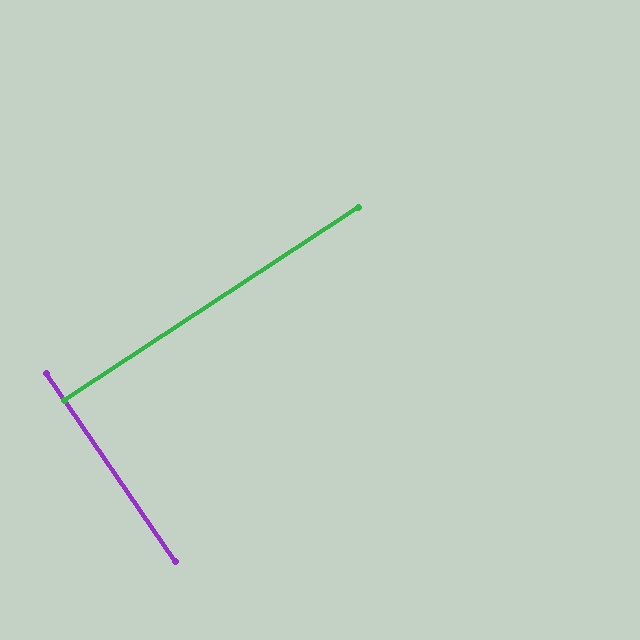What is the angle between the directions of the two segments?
Approximately 89 degrees.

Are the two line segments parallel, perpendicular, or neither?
Perpendicular — they meet at approximately 89°.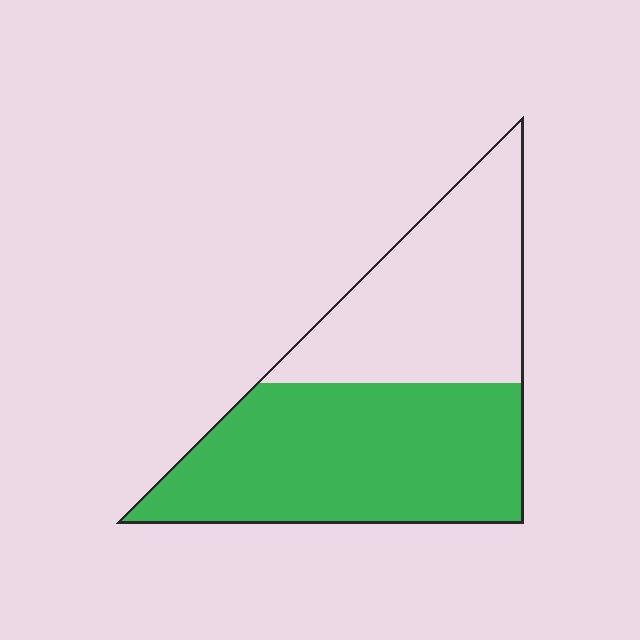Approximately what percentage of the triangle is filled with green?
Approximately 55%.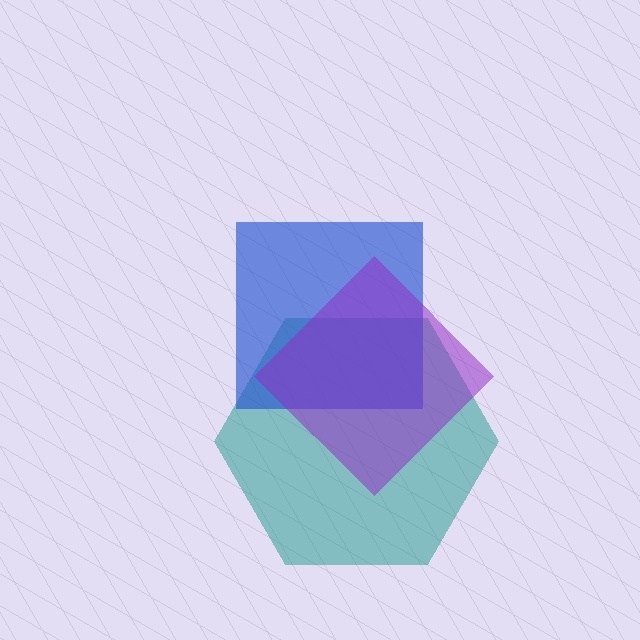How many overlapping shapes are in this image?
There are 3 overlapping shapes in the image.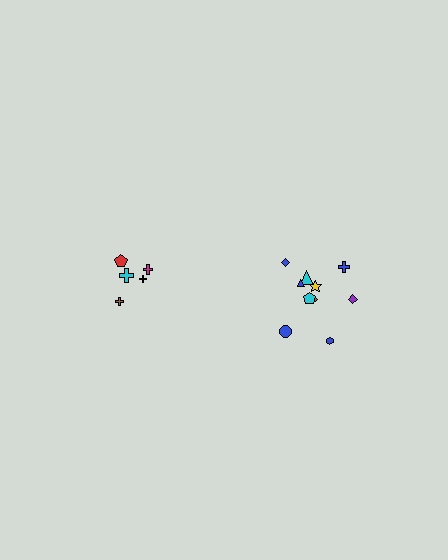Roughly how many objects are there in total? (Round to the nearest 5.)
Roughly 15 objects in total.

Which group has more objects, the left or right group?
The right group.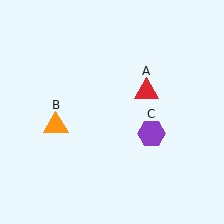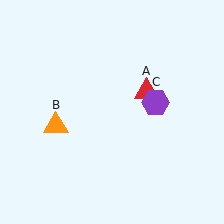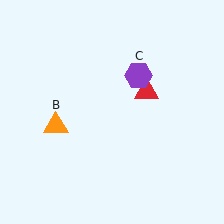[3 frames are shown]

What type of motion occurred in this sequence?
The purple hexagon (object C) rotated counterclockwise around the center of the scene.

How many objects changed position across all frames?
1 object changed position: purple hexagon (object C).